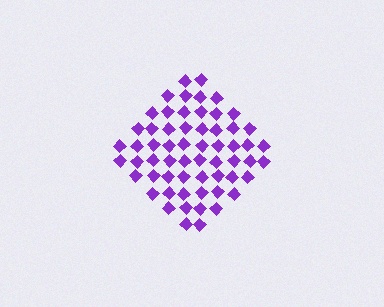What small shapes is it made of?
It is made of small diamonds.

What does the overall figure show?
The overall figure shows a diamond.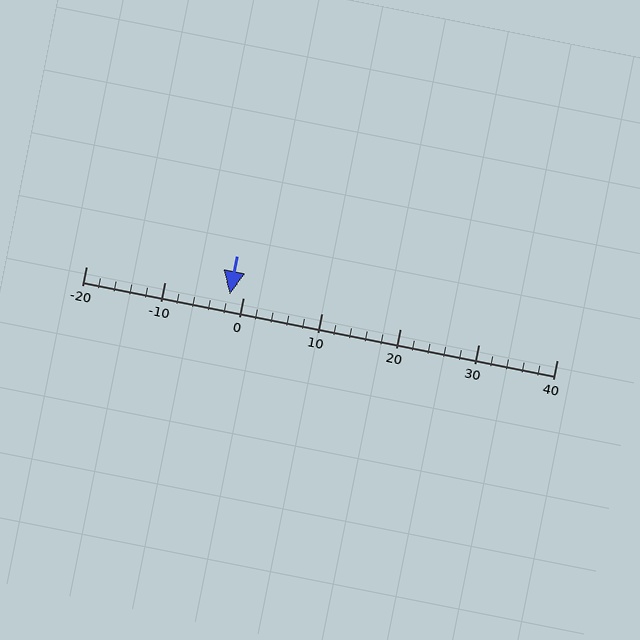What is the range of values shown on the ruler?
The ruler shows values from -20 to 40.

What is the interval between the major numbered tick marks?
The major tick marks are spaced 10 units apart.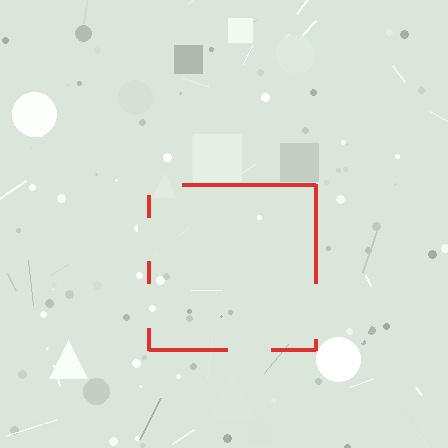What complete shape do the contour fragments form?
The contour fragments form a square.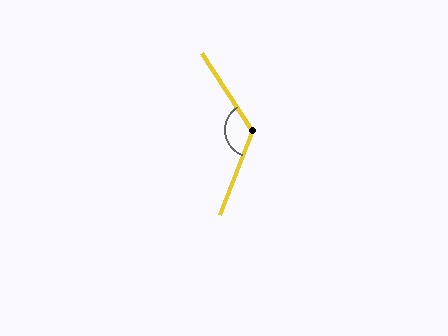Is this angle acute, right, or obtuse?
It is obtuse.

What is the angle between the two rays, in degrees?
Approximately 126 degrees.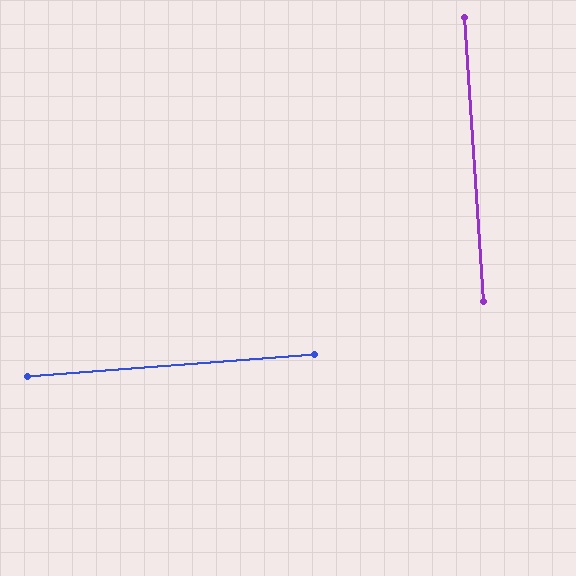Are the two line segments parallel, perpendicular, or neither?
Perpendicular — they meet at approximately 89°.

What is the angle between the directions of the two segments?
Approximately 89 degrees.